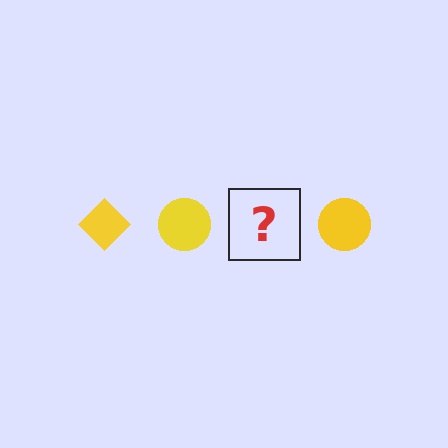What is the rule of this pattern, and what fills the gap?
The rule is that the pattern cycles through diamond, circle shapes in yellow. The gap should be filled with a yellow diamond.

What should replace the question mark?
The question mark should be replaced with a yellow diamond.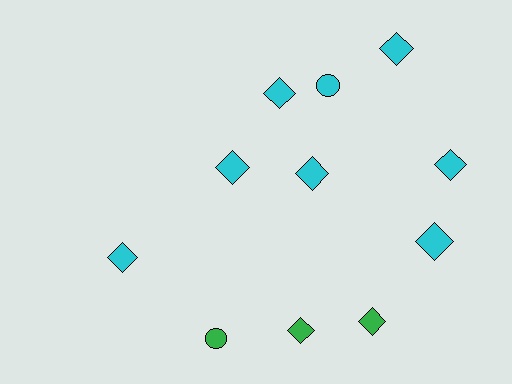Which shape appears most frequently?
Diamond, with 9 objects.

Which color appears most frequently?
Cyan, with 8 objects.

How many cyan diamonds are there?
There are 7 cyan diamonds.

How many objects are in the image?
There are 11 objects.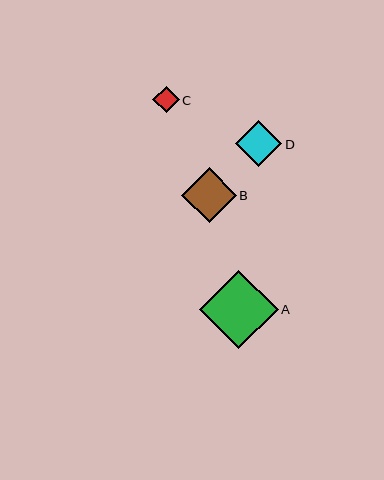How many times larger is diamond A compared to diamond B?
Diamond A is approximately 1.4 times the size of diamond B.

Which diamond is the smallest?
Diamond C is the smallest with a size of approximately 26 pixels.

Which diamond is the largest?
Diamond A is the largest with a size of approximately 79 pixels.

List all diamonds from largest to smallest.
From largest to smallest: A, B, D, C.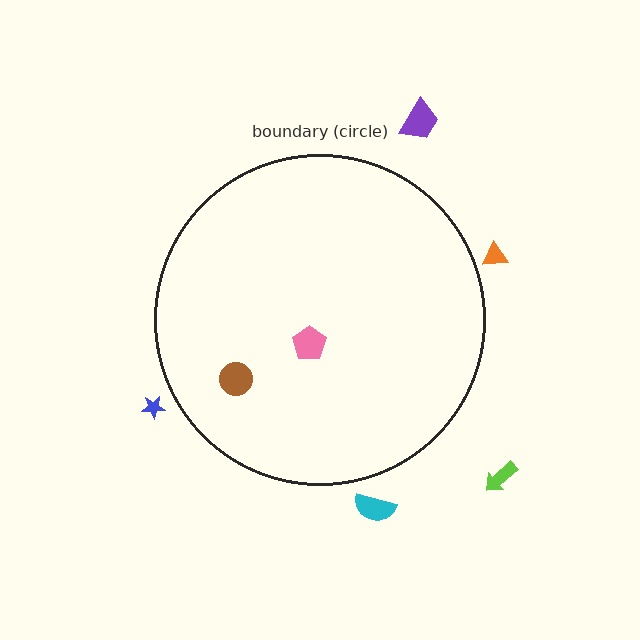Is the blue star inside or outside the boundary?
Outside.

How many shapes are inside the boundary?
2 inside, 5 outside.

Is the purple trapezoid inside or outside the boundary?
Outside.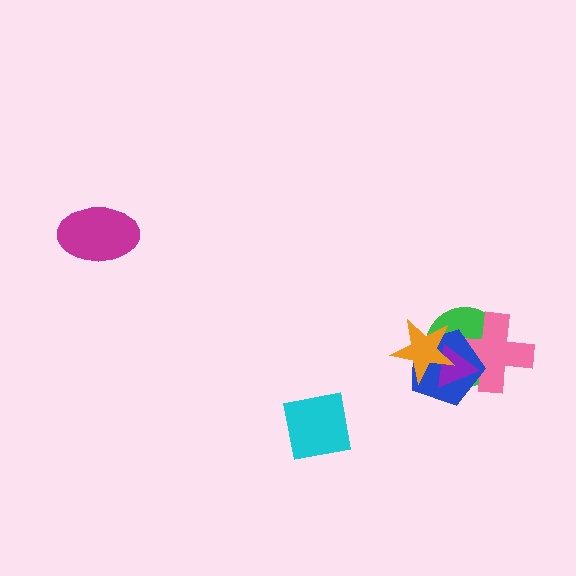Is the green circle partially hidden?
Yes, it is partially covered by another shape.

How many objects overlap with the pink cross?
3 objects overlap with the pink cross.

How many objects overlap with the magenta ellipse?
0 objects overlap with the magenta ellipse.